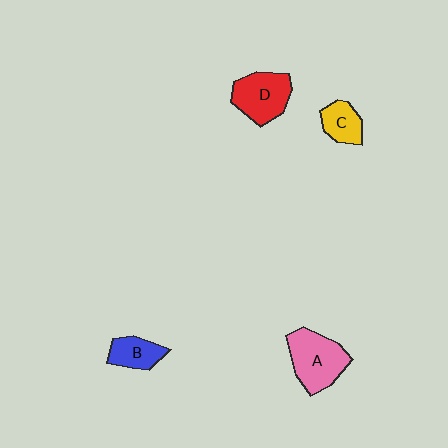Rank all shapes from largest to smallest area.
From largest to smallest: A (pink), D (red), B (blue), C (yellow).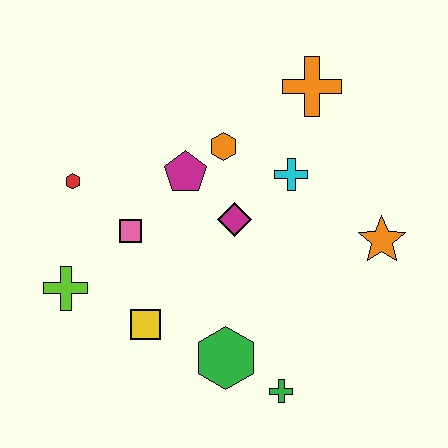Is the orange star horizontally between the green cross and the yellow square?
No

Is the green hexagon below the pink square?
Yes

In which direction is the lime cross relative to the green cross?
The lime cross is to the left of the green cross.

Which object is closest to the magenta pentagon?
The orange hexagon is closest to the magenta pentagon.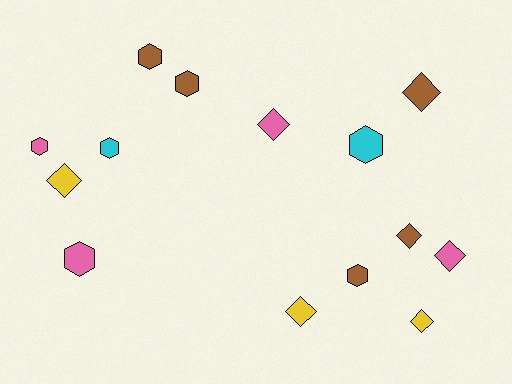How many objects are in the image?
There are 14 objects.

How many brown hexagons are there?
There are 3 brown hexagons.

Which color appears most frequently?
Brown, with 5 objects.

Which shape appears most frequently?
Hexagon, with 7 objects.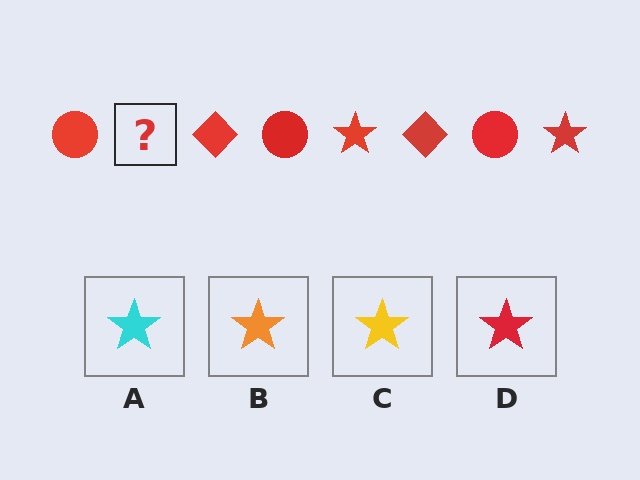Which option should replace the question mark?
Option D.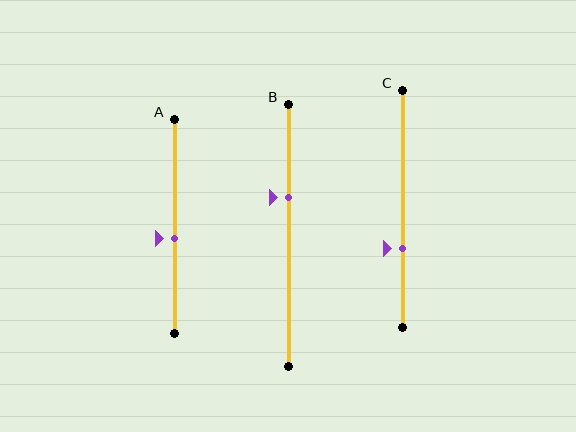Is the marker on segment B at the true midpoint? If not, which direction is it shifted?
No, the marker on segment B is shifted upward by about 14% of the segment length.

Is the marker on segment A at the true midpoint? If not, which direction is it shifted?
No, the marker on segment A is shifted downward by about 6% of the segment length.